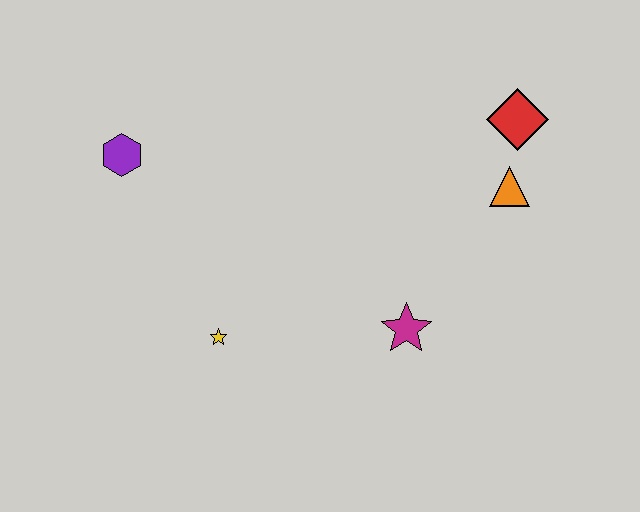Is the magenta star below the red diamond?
Yes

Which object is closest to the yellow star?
The magenta star is closest to the yellow star.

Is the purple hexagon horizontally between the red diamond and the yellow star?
No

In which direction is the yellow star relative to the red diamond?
The yellow star is to the left of the red diamond.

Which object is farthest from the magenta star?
The purple hexagon is farthest from the magenta star.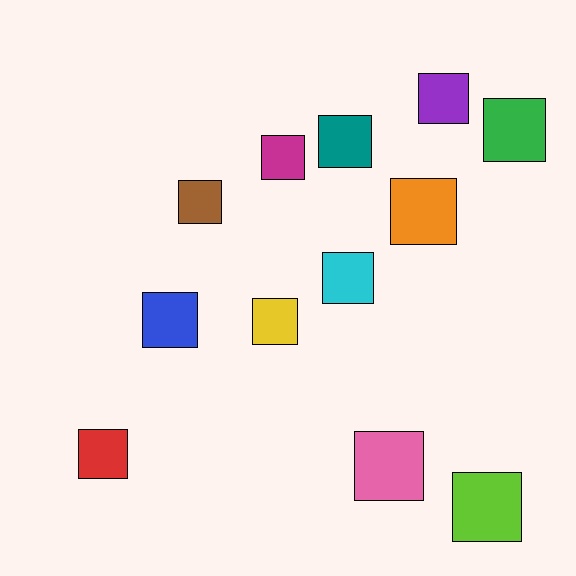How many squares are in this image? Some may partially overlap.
There are 12 squares.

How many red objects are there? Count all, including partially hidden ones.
There is 1 red object.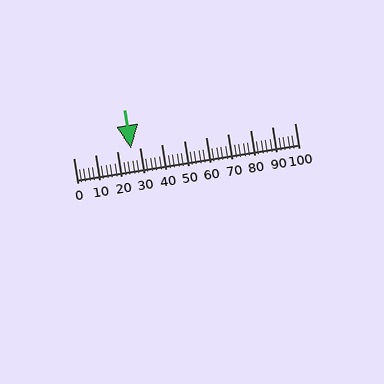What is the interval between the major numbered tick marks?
The major tick marks are spaced 10 units apart.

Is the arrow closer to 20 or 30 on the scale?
The arrow is closer to 30.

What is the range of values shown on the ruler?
The ruler shows values from 0 to 100.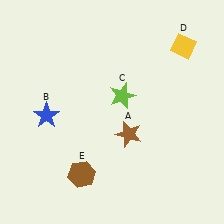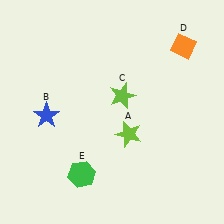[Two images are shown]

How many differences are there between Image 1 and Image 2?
There are 3 differences between the two images.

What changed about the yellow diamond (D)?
In Image 1, D is yellow. In Image 2, it changed to orange.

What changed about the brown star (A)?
In Image 1, A is brown. In Image 2, it changed to lime.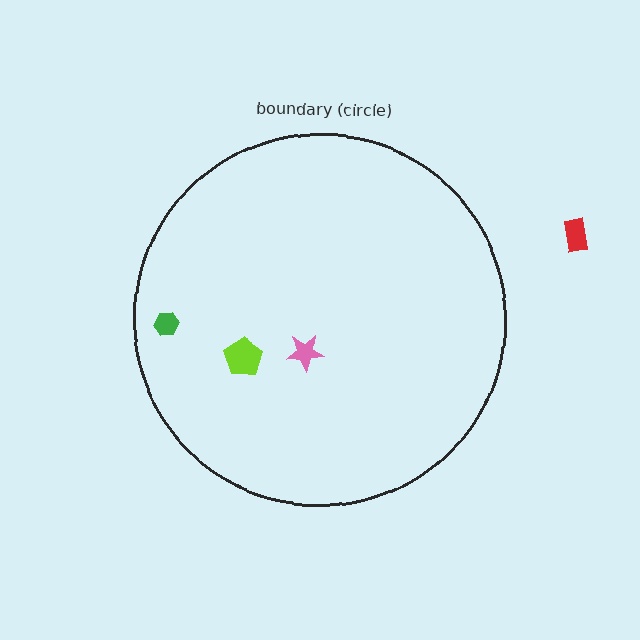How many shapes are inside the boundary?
3 inside, 1 outside.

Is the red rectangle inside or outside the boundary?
Outside.